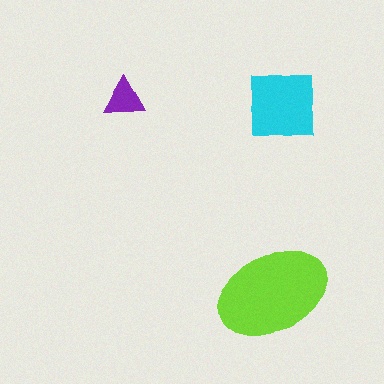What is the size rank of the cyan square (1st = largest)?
2nd.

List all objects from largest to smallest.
The lime ellipse, the cyan square, the purple triangle.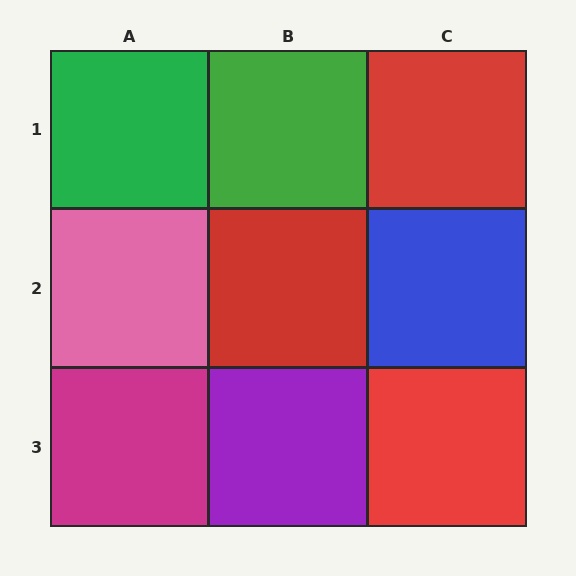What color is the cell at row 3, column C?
Red.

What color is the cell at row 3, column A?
Magenta.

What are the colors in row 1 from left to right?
Green, green, red.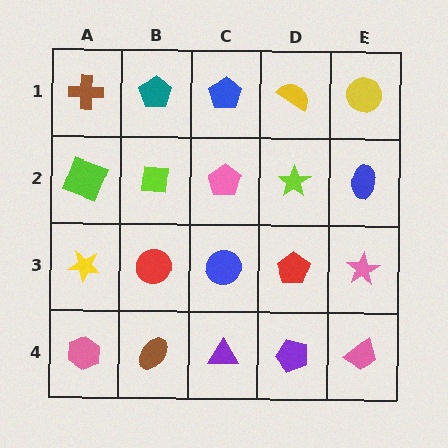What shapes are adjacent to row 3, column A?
A lime square (row 2, column A), a pink hexagon (row 4, column A), a red circle (row 3, column B).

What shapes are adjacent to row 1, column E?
A blue ellipse (row 2, column E), a yellow semicircle (row 1, column D).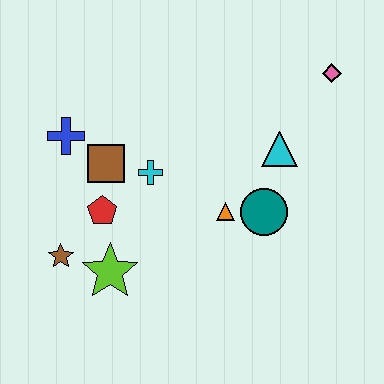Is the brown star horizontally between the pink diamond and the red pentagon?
No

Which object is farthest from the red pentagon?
The pink diamond is farthest from the red pentagon.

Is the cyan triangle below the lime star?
No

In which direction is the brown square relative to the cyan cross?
The brown square is to the left of the cyan cross.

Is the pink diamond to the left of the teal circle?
No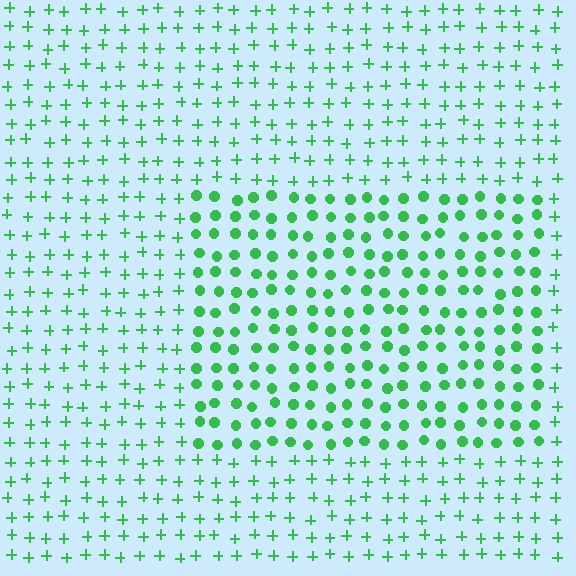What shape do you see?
I see a rectangle.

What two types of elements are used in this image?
The image uses circles inside the rectangle region and plus signs outside it.